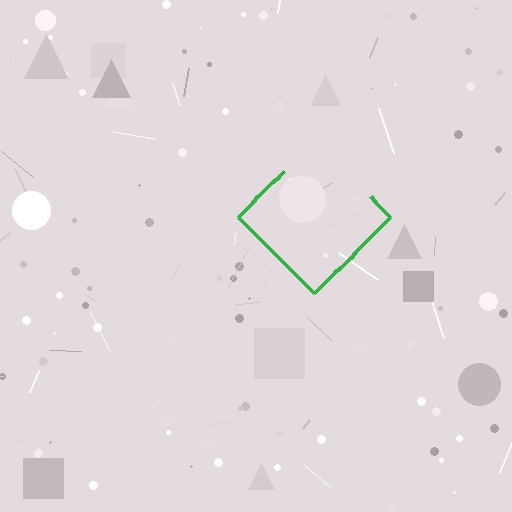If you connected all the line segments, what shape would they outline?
They would outline a diamond.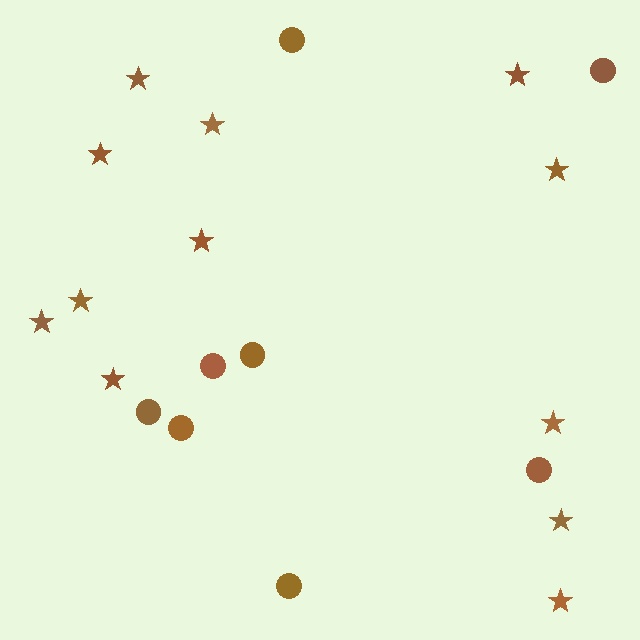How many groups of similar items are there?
There are 2 groups: one group of stars (12) and one group of circles (8).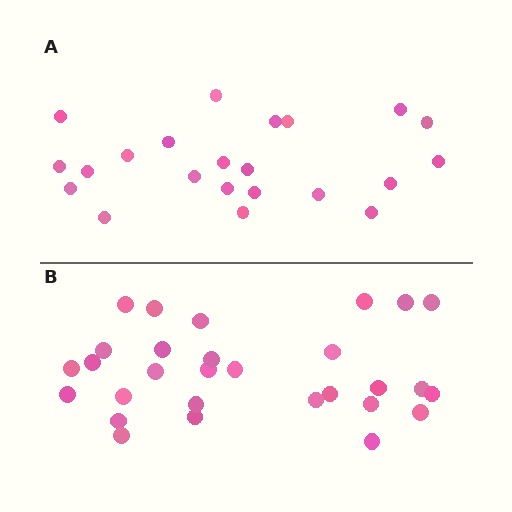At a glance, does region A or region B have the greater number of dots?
Region B (the bottom region) has more dots.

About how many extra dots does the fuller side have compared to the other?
Region B has roughly 8 or so more dots than region A.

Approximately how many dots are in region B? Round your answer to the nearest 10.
About 30 dots. (The exact count is 29, which rounds to 30.)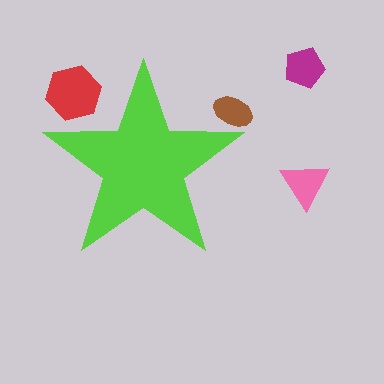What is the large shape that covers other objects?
A lime star.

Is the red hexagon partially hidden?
Yes, the red hexagon is partially hidden behind the lime star.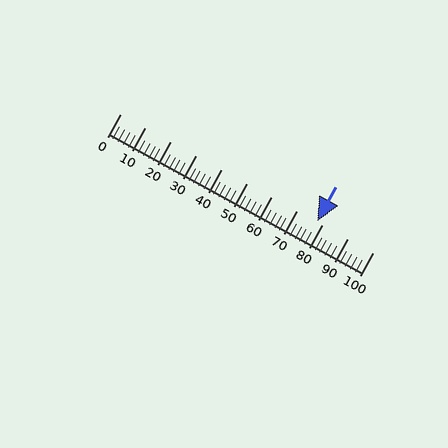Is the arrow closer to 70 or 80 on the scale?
The arrow is closer to 80.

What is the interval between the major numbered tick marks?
The major tick marks are spaced 10 units apart.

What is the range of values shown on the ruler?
The ruler shows values from 0 to 100.